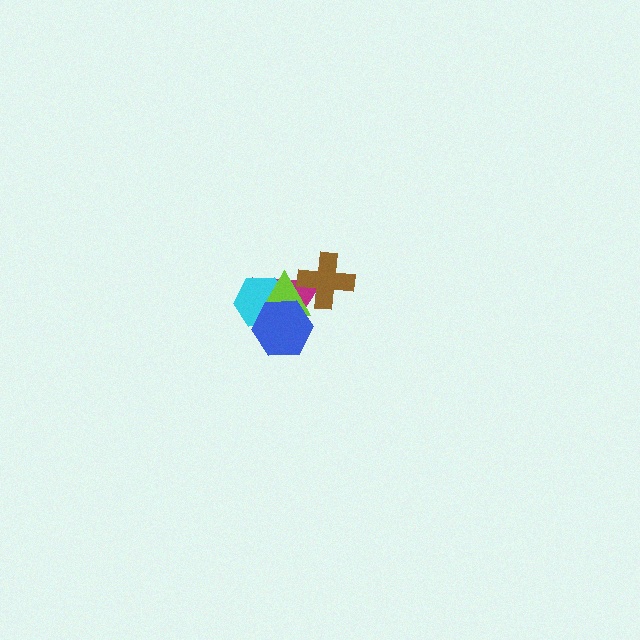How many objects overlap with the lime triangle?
4 objects overlap with the lime triangle.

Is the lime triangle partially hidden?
Yes, it is partially covered by another shape.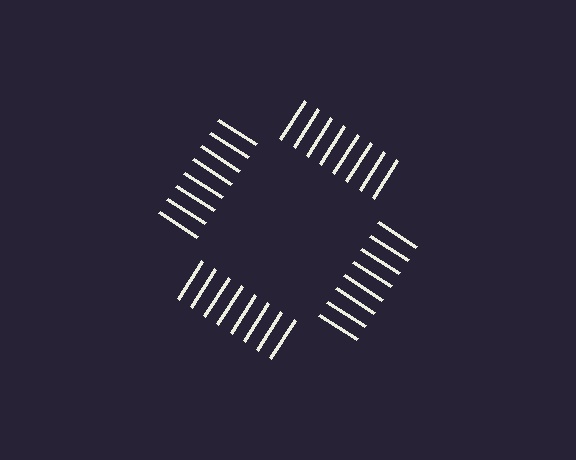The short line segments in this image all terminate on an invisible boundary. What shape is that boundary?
An illusory square — the line segments terminate on its edges but no continuous stroke is drawn.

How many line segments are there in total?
32 — 8 along each of the 4 edges.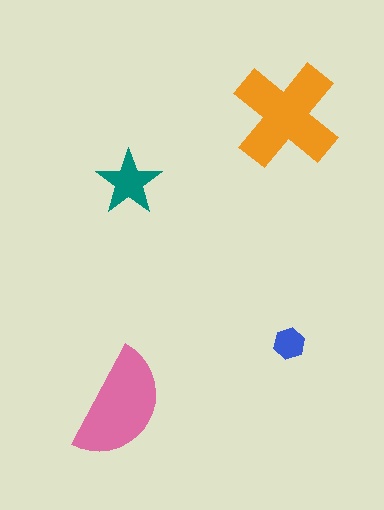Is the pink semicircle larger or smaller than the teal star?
Larger.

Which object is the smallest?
The blue hexagon.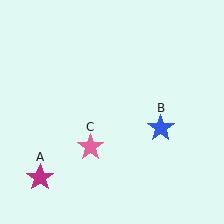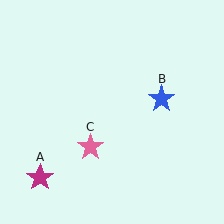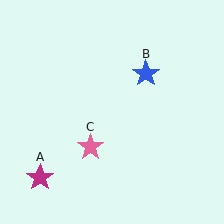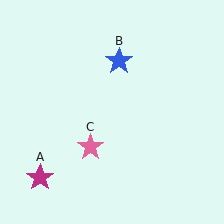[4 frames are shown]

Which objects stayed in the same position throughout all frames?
Magenta star (object A) and pink star (object C) remained stationary.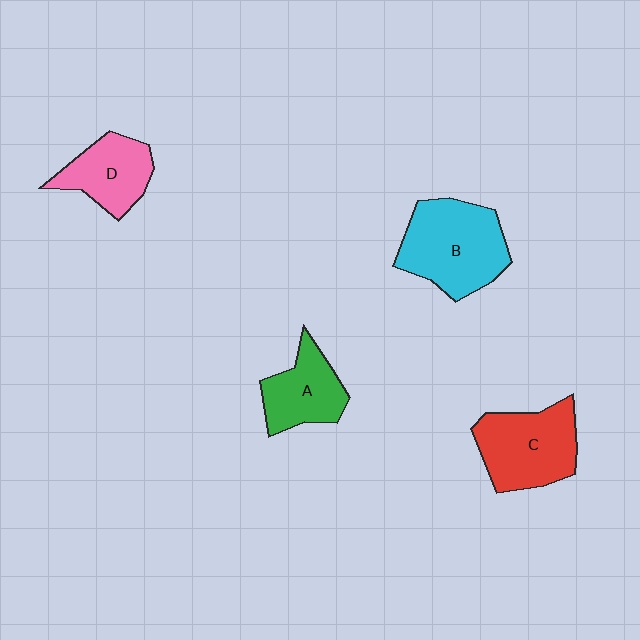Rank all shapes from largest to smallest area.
From largest to smallest: B (cyan), C (red), D (pink), A (green).